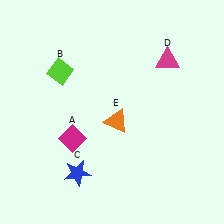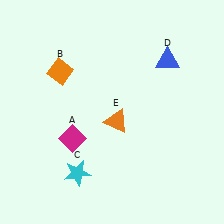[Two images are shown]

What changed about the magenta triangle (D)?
In Image 1, D is magenta. In Image 2, it changed to blue.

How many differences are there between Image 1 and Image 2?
There are 3 differences between the two images.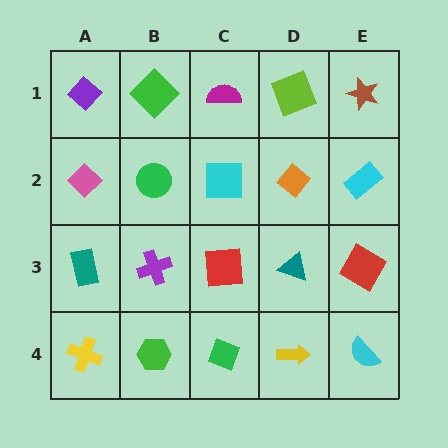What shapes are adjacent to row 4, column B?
A purple cross (row 3, column B), a yellow cross (row 4, column A), a green diamond (row 4, column C).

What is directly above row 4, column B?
A purple cross.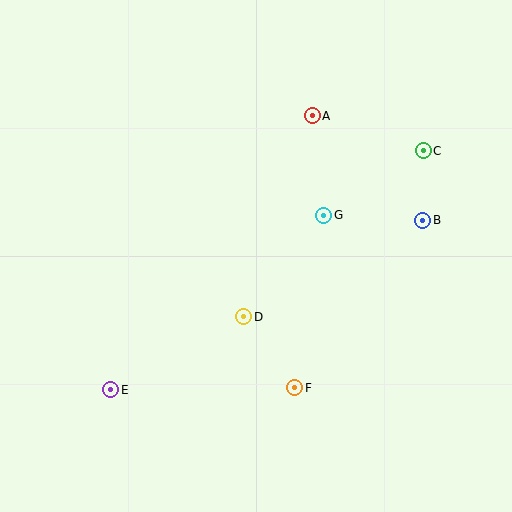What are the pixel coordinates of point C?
Point C is at (423, 151).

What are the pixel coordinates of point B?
Point B is at (423, 220).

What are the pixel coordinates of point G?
Point G is at (324, 215).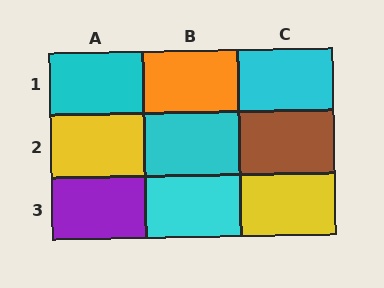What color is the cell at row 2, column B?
Cyan.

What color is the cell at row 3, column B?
Cyan.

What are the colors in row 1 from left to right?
Cyan, orange, cyan.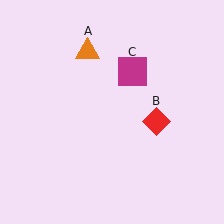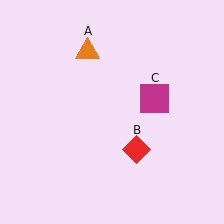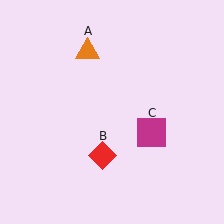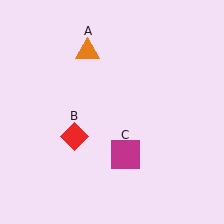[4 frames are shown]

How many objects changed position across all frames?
2 objects changed position: red diamond (object B), magenta square (object C).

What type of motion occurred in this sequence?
The red diamond (object B), magenta square (object C) rotated clockwise around the center of the scene.